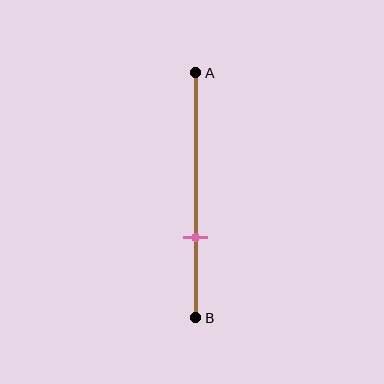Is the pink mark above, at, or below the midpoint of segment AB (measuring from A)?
The pink mark is below the midpoint of segment AB.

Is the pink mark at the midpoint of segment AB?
No, the mark is at about 65% from A, not at the 50% midpoint.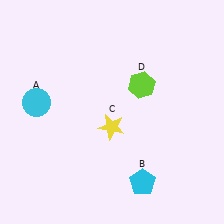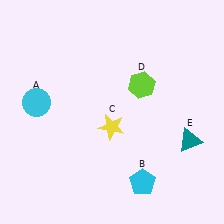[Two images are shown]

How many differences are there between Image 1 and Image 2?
There is 1 difference between the two images.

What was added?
A teal triangle (E) was added in Image 2.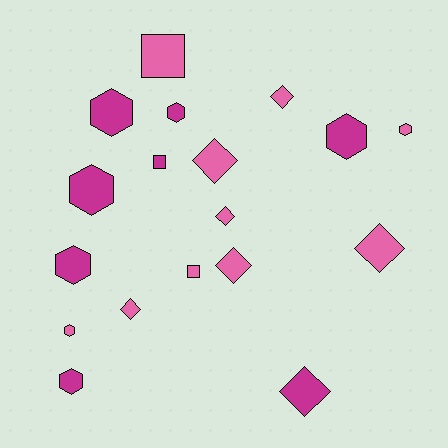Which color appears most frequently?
Pink, with 10 objects.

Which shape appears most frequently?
Hexagon, with 8 objects.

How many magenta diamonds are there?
There is 1 magenta diamond.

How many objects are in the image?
There are 18 objects.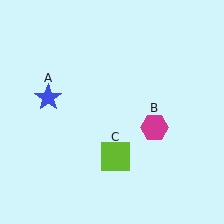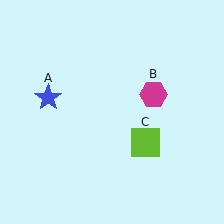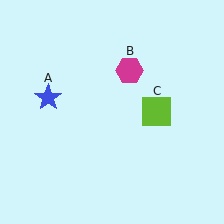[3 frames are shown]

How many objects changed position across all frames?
2 objects changed position: magenta hexagon (object B), lime square (object C).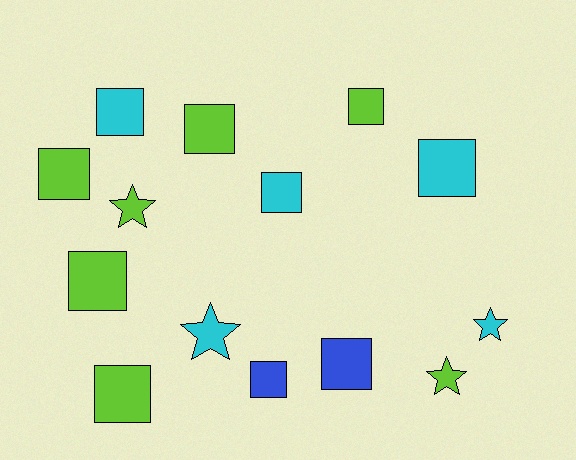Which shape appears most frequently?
Square, with 10 objects.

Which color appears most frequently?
Lime, with 7 objects.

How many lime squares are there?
There are 5 lime squares.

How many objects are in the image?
There are 14 objects.